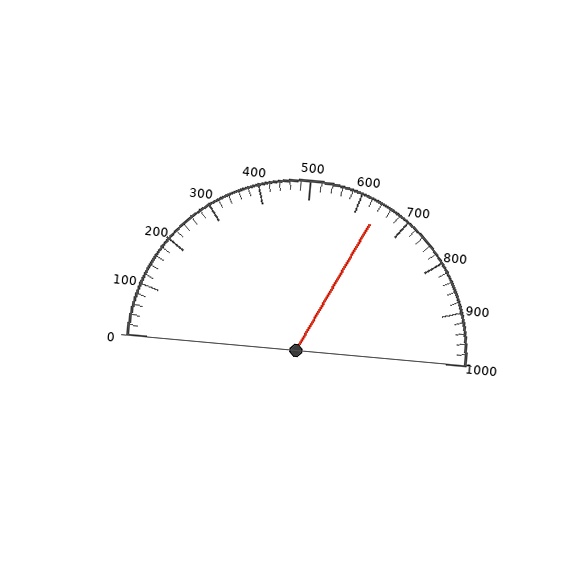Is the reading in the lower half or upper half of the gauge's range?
The reading is in the upper half of the range (0 to 1000).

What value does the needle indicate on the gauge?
The needle indicates approximately 640.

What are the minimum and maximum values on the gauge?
The gauge ranges from 0 to 1000.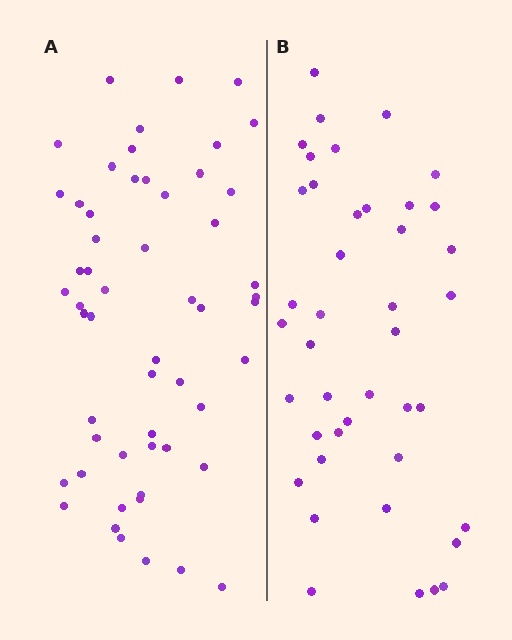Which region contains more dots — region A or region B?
Region A (the left region) has more dots.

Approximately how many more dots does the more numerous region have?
Region A has approximately 15 more dots than region B.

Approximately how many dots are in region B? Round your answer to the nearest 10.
About 40 dots. (The exact count is 42, which rounds to 40.)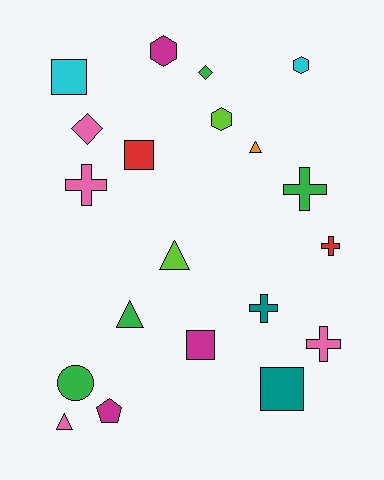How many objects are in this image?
There are 20 objects.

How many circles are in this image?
There is 1 circle.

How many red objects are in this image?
There are 2 red objects.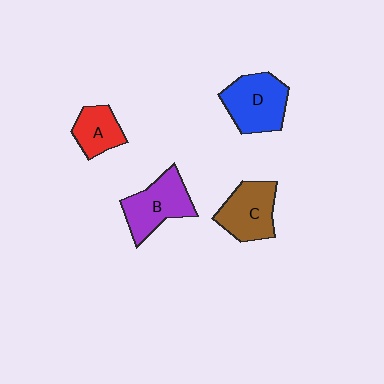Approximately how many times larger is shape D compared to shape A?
Approximately 1.6 times.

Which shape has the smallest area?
Shape A (red).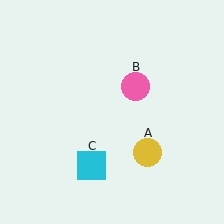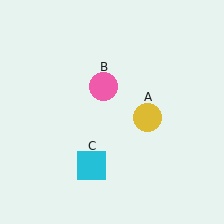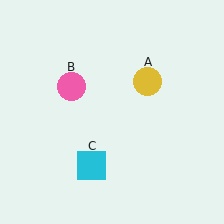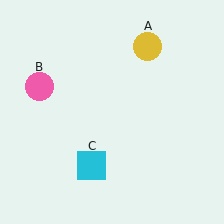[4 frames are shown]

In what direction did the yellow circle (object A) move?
The yellow circle (object A) moved up.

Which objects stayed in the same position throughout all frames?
Cyan square (object C) remained stationary.